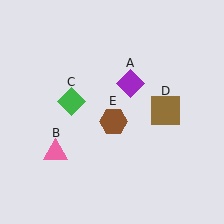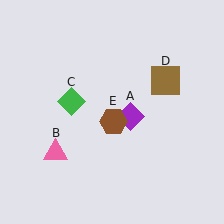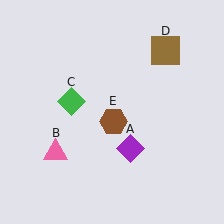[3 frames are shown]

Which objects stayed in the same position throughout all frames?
Pink triangle (object B) and green diamond (object C) and brown hexagon (object E) remained stationary.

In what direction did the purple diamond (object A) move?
The purple diamond (object A) moved down.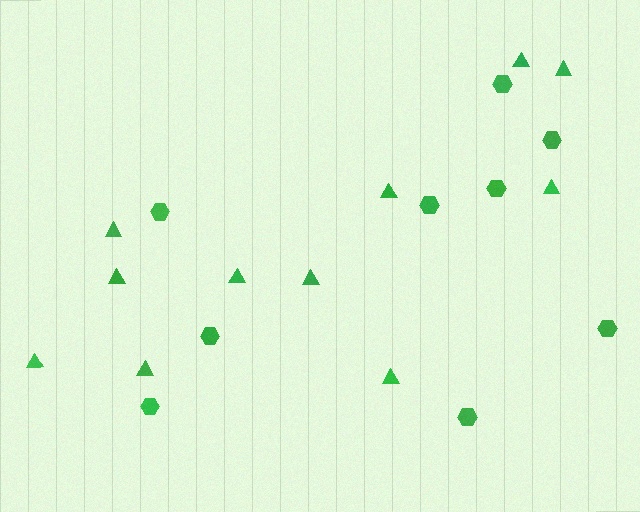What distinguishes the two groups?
There are 2 groups: one group of triangles (11) and one group of hexagons (9).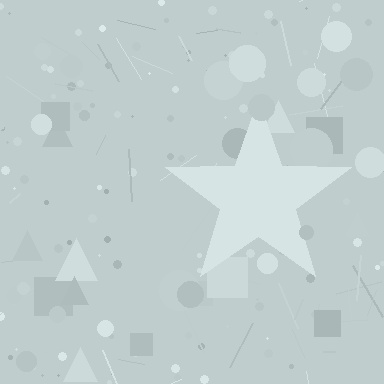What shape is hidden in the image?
A star is hidden in the image.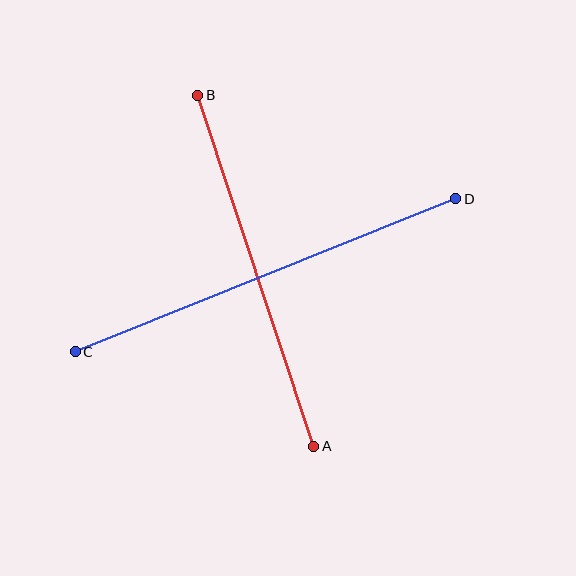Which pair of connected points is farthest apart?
Points C and D are farthest apart.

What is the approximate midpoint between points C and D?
The midpoint is at approximately (265, 275) pixels.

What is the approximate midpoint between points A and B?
The midpoint is at approximately (256, 271) pixels.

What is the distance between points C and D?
The distance is approximately 410 pixels.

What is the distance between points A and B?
The distance is approximately 370 pixels.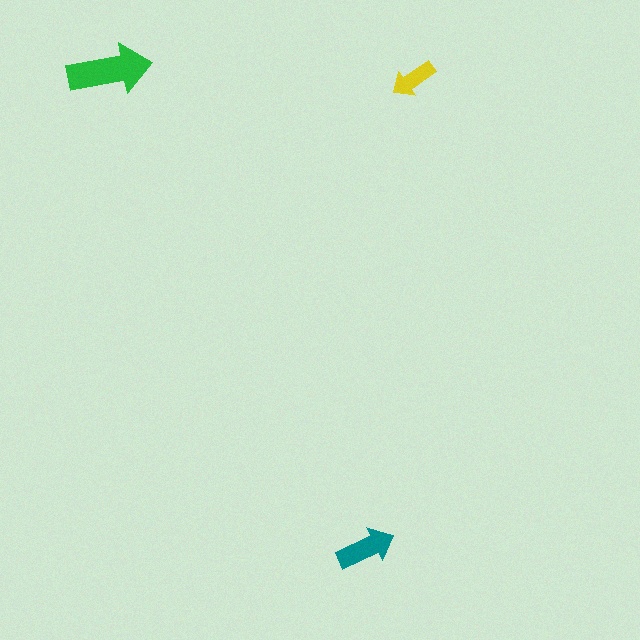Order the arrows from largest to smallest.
the green one, the teal one, the yellow one.